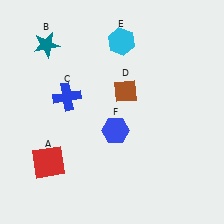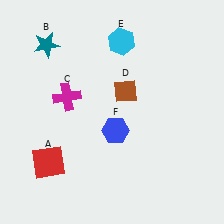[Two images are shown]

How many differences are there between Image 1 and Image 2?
There is 1 difference between the two images.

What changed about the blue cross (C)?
In Image 1, C is blue. In Image 2, it changed to magenta.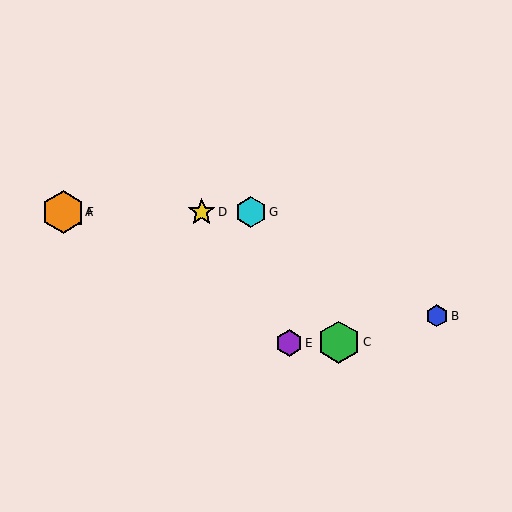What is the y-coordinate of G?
Object G is at y≈212.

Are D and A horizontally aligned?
Yes, both are at y≈212.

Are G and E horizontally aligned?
No, G is at y≈212 and E is at y≈343.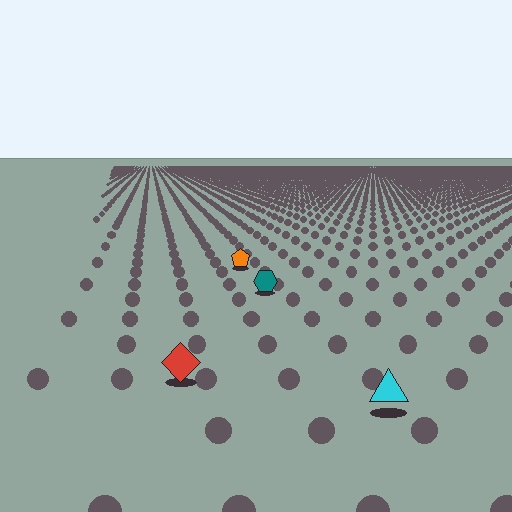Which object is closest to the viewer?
The cyan triangle is closest. The texture marks near it are larger and more spread out.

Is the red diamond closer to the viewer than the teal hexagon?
Yes. The red diamond is closer — you can tell from the texture gradient: the ground texture is coarser near it.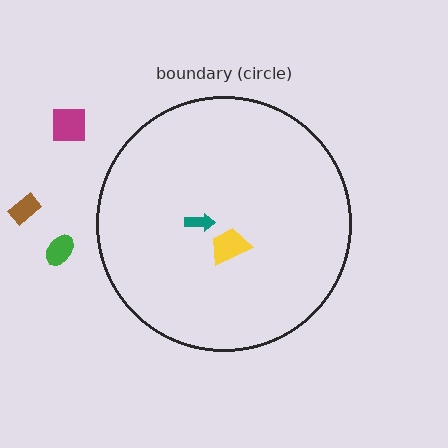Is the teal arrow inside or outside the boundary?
Inside.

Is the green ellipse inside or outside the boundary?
Outside.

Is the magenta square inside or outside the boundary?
Outside.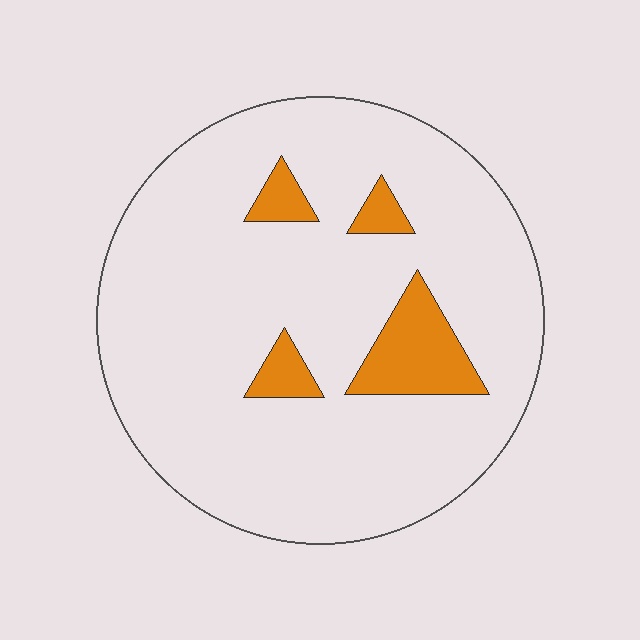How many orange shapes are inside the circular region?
4.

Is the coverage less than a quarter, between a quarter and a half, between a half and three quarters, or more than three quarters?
Less than a quarter.